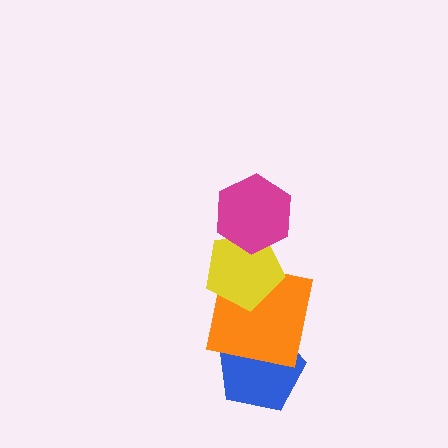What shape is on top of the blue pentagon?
The orange square is on top of the blue pentagon.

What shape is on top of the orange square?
The yellow pentagon is on top of the orange square.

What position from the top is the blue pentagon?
The blue pentagon is 4th from the top.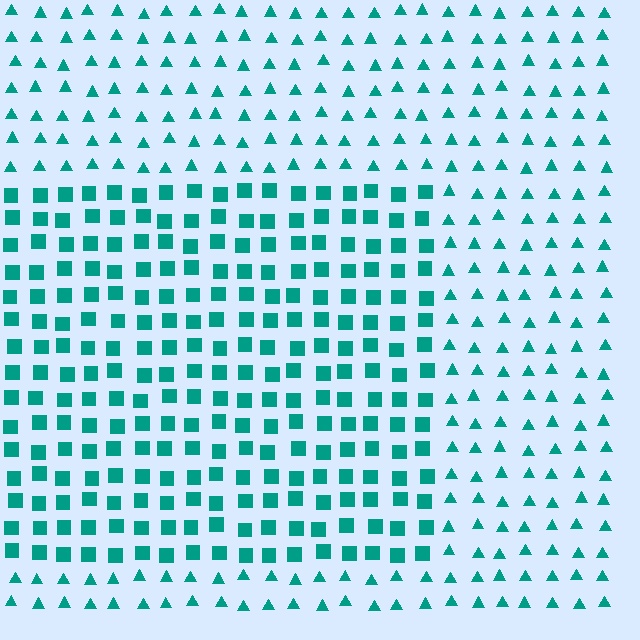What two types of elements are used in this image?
The image uses squares inside the rectangle region and triangles outside it.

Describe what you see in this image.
The image is filled with small teal elements arranged in a uniform grid. A rectangle-shaped region contains squares, while the surrounding area contains triangles. The boundary is defined purely by the change in element shape.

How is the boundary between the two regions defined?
The boundary is defined by a change in element shape: squares inside vs. triangles outside. All elements share the same color and spacing.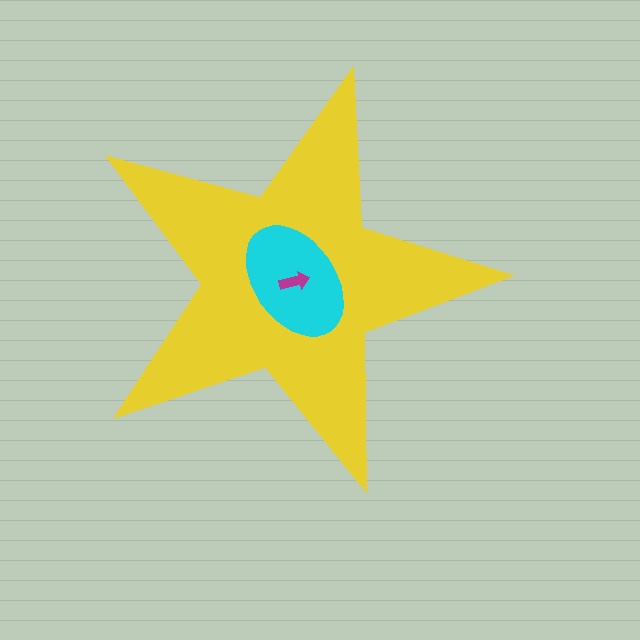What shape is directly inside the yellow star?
The cyan ellipse.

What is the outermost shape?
The yellow star.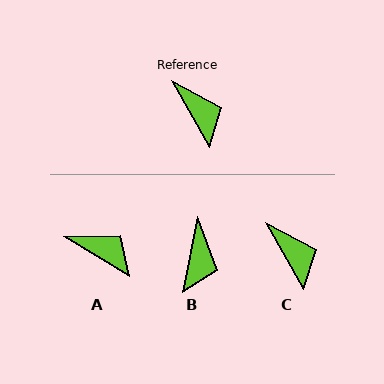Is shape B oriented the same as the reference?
No, it is off by about 41 degrees.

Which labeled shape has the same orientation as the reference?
C.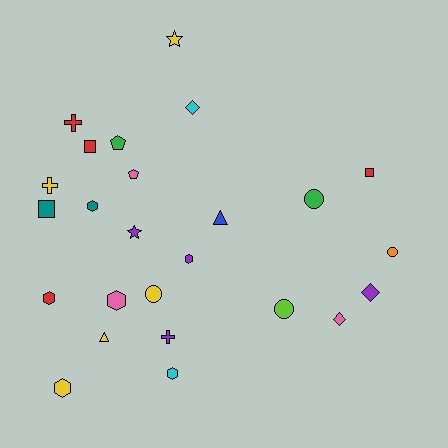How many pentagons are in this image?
There are 2 pentagons.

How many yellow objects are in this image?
There are 5 yellow objects.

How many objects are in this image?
There are 25 objects.